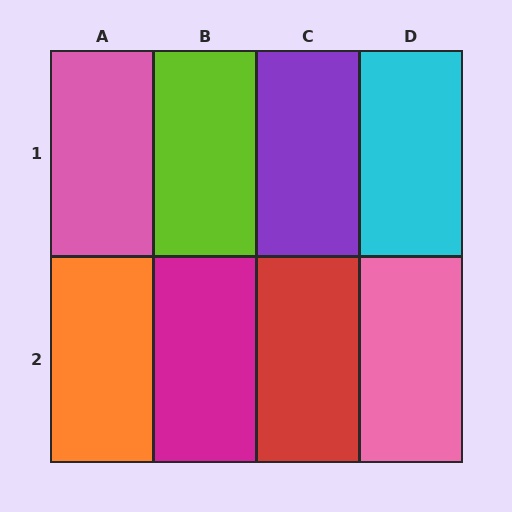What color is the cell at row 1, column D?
Cyan.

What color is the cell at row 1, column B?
Lime.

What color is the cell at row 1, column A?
Pink.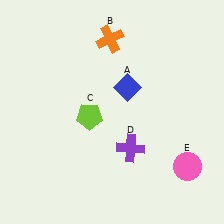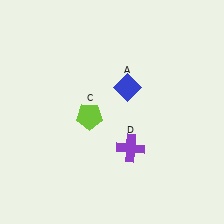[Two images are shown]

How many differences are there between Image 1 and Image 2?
There are 2 differences between the two images.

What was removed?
The orange cross (B), the pink circle (E) were removed in Image 2.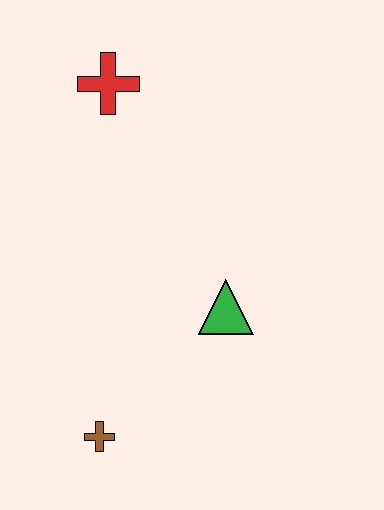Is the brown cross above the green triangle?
No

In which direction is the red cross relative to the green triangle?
The red cross is above the green triangle.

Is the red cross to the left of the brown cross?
No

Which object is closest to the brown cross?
The green triangle is closest to the brown cross.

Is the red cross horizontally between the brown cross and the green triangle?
Yes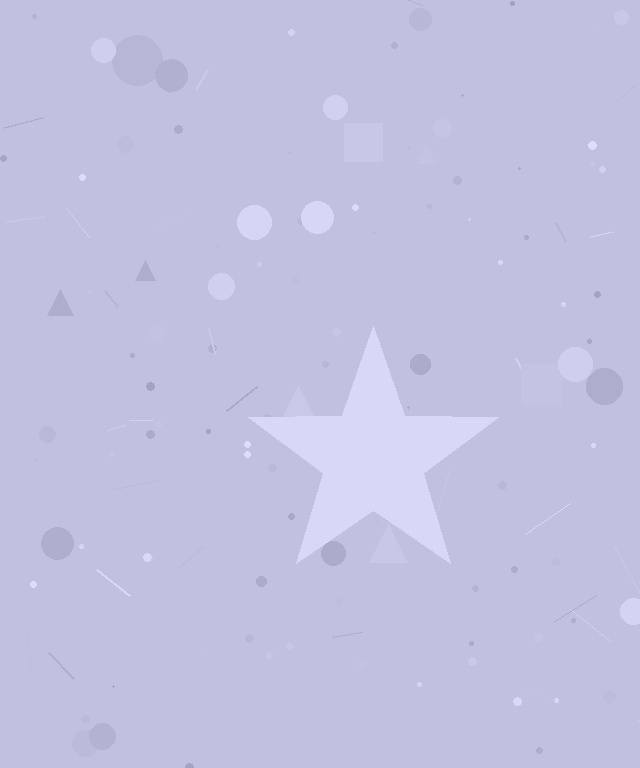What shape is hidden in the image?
A star is hidden in the image.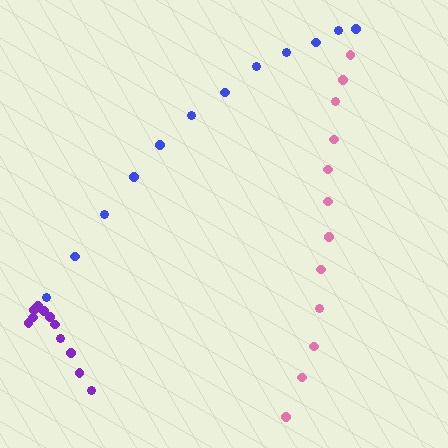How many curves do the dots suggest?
There are 3 distinct paths.